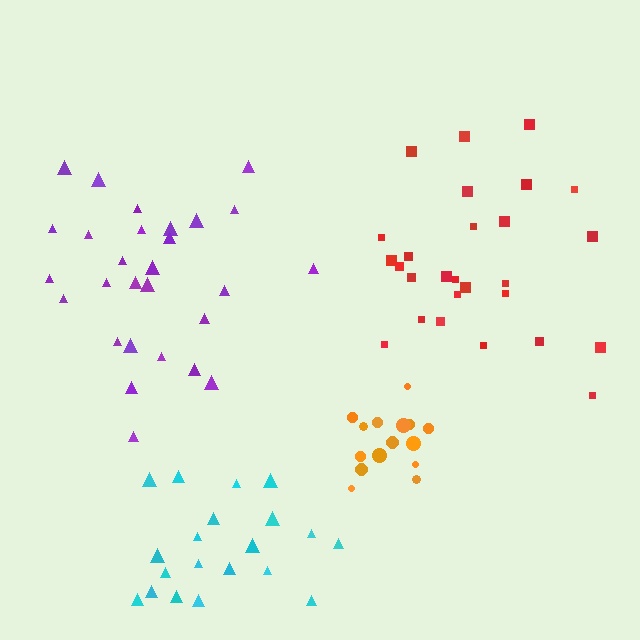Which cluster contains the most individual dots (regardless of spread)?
Purple (28).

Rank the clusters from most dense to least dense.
orange, cyan, red, purple.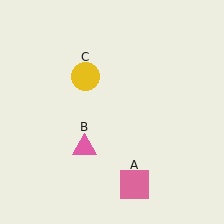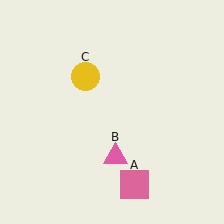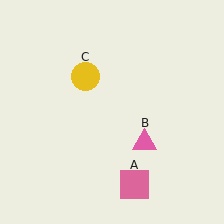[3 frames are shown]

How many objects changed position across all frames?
1 object changed position: pink triangle (object B).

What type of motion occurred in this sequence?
The pink triangle (object B) rotated counterclockwise around the center of the scene.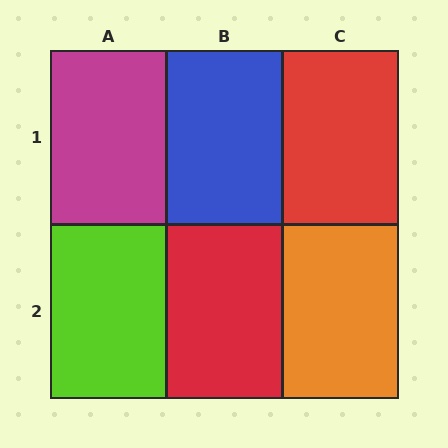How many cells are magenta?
1 cell is magenta.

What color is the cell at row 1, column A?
Magenta.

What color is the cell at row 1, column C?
Red.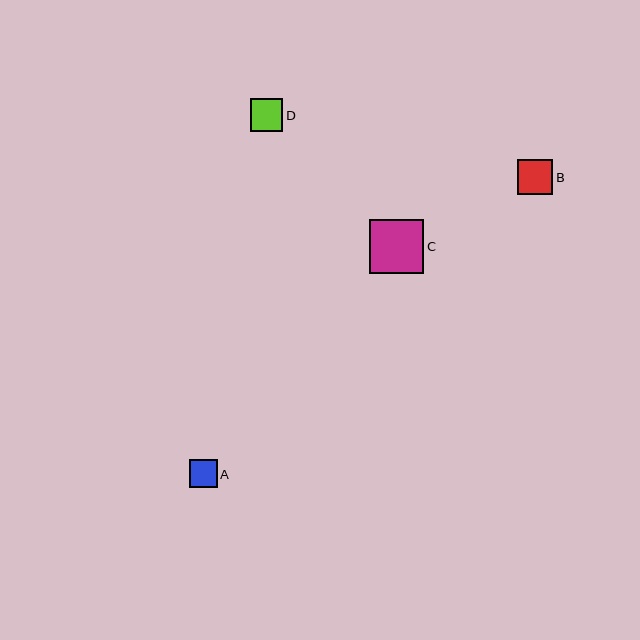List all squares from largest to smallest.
From largest to smallest: C, B, D, A.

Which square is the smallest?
Square A is the smallest with a size of approximately 28 pixels.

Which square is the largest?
Square C is the largest with a size of approximately 54 pixels.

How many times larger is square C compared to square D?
Square C is approximately 1.6 times the size of square D.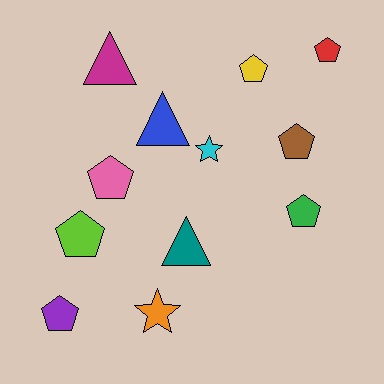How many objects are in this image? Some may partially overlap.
There are 12 objects.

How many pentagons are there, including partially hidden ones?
There are 7 pentagons.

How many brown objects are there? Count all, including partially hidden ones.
There is 1 brown object.